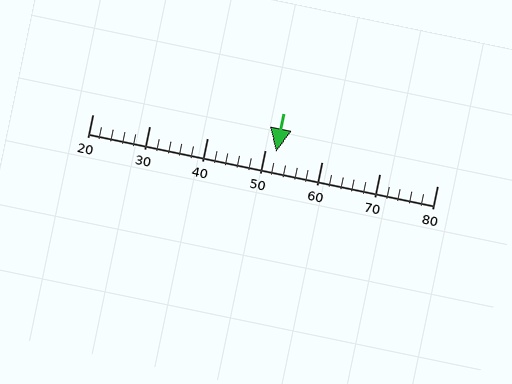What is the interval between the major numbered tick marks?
The major tick marks are spaced 10 units apart.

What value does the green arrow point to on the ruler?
The green arrow points to approximately 52.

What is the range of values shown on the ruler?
The ruler shows values from 20 to 80.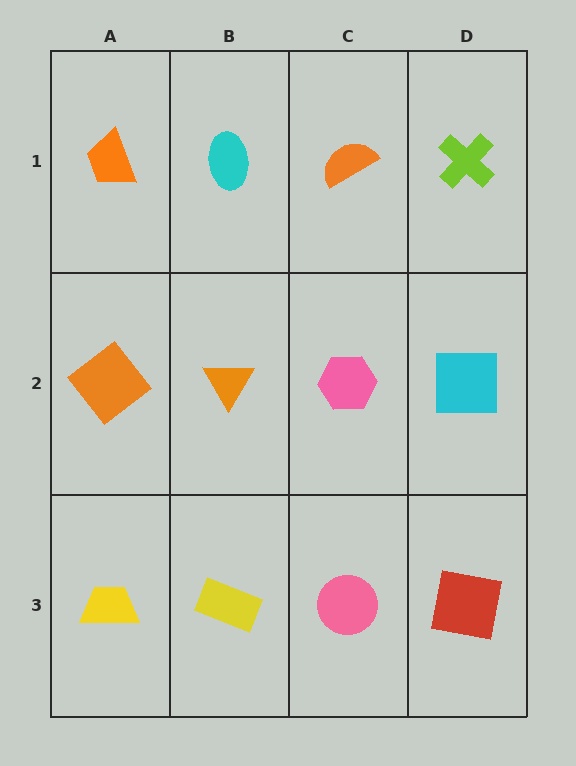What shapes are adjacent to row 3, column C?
A pink hexagon (row 2, column C), a yellow rectangle (row 3, column B), a red square (row 3, column D).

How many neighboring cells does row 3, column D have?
2.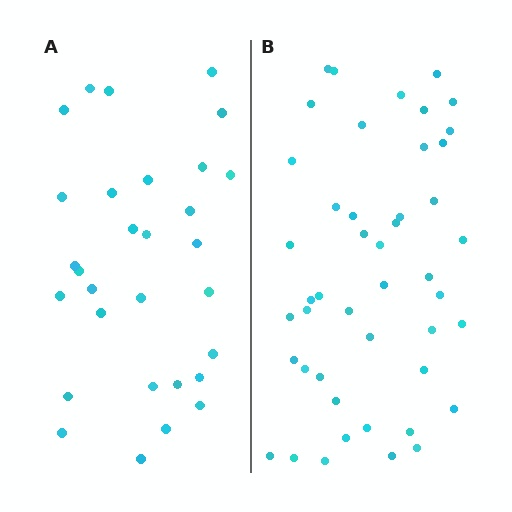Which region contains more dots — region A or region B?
Region B (the right region) has more dots.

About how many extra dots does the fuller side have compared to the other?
Region B has approximately 15 more dots than region A.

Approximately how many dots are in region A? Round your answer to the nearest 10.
About 30 dots.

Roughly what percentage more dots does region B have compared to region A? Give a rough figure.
About 55% more.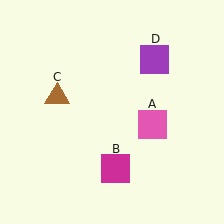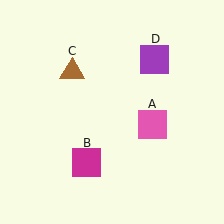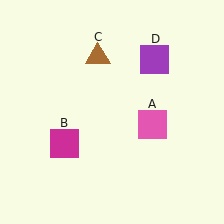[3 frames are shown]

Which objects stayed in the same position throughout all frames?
Pink square (object A) and purple square (object D) remained stationary.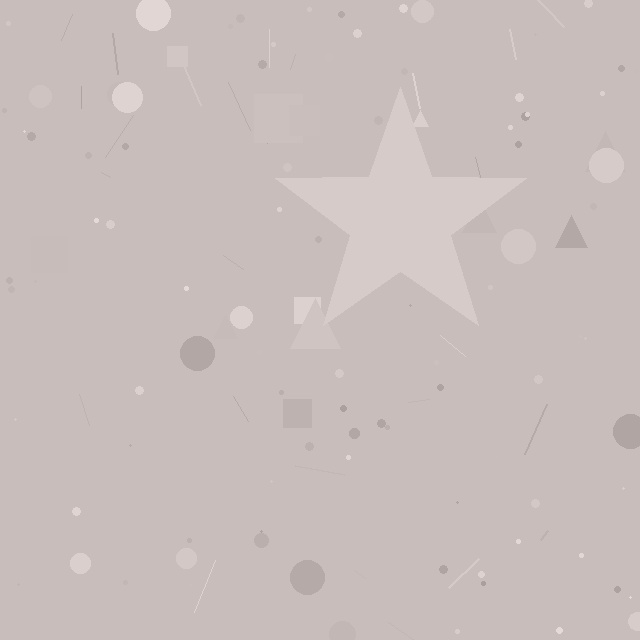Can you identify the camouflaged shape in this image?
The camouflaged shape is a star.